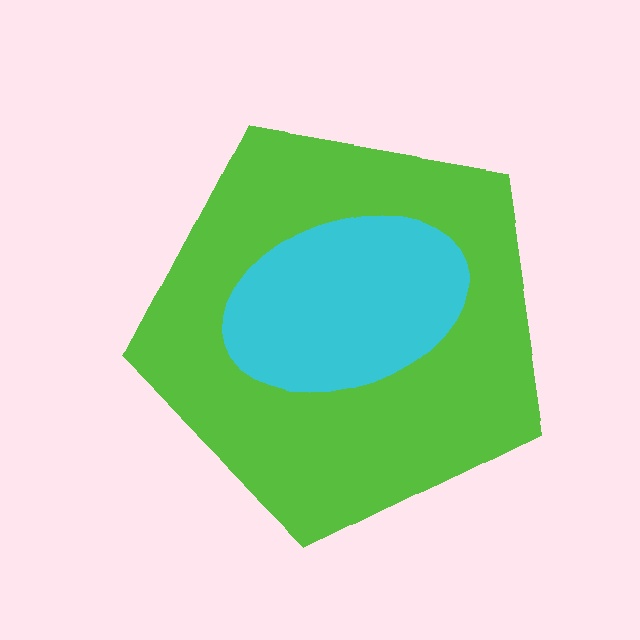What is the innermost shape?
The cyan ellipse.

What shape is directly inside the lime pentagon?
The cyan ellipse.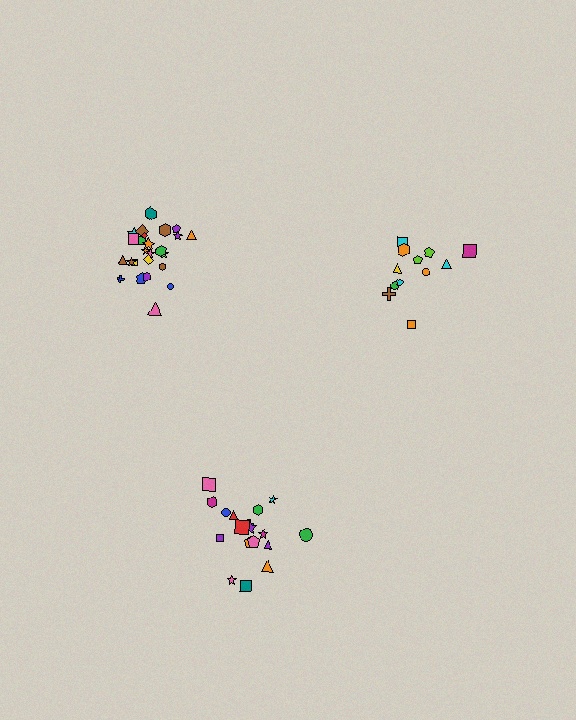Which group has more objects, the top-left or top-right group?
The top-left group.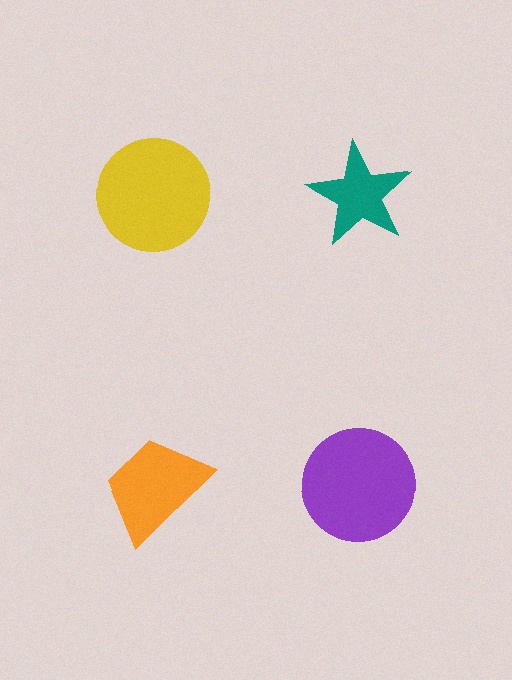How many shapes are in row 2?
2 shapes.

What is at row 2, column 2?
A purple circle.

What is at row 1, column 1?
A yellow circle.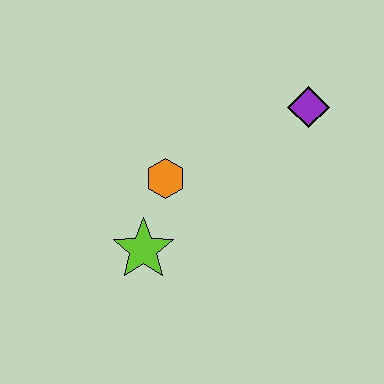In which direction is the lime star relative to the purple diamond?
The lime star is to the left of the purple diamond.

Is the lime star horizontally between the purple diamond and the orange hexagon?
No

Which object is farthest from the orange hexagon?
The purple diamond is farthest from the orange hexagon.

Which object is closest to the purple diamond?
The orange hexagon is closest to the purple diamond.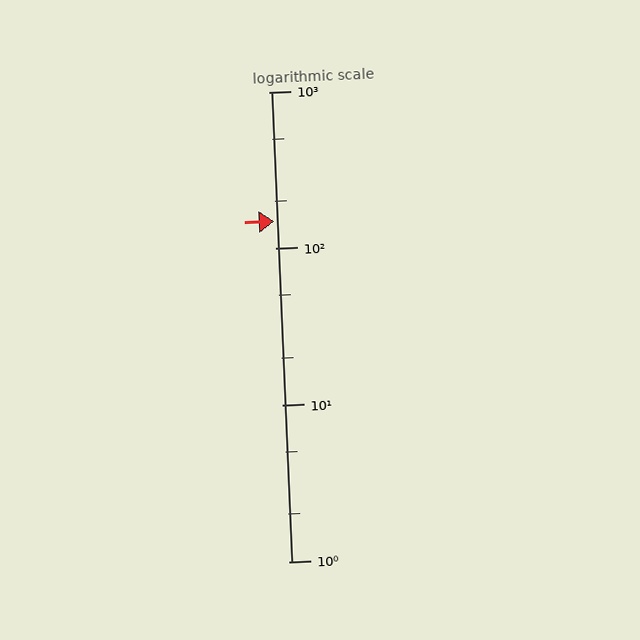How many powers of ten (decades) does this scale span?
The scale spans 3 decades, from 1 to 1000.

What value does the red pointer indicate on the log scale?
The pointer indicates approximately 150.